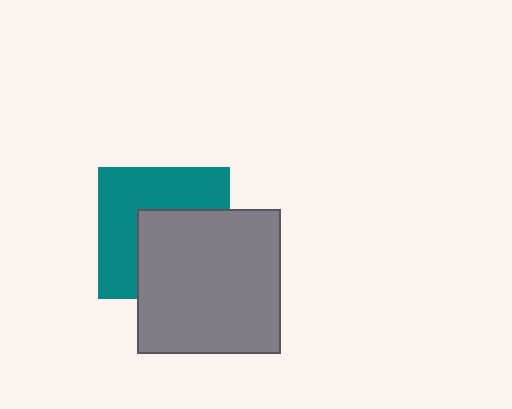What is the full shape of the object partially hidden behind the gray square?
The partially hidden object is a teal square.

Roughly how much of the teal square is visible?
About half of it is visible (roughly 52%).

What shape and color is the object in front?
The object in front is a gray square.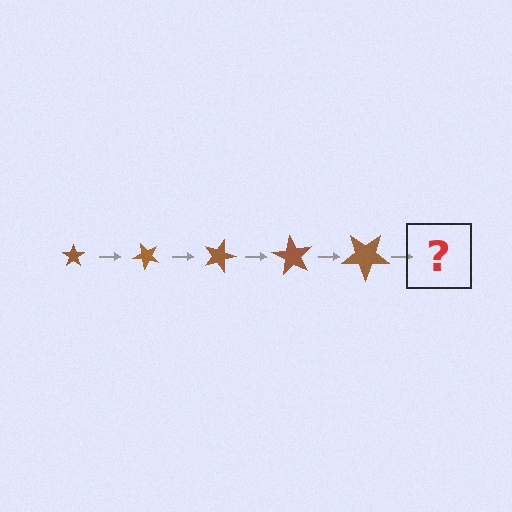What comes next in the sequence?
The next element should be a star, larger than the previous one and rotated 225 degrees from the start.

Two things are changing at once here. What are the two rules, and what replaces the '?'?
The two rules are that the star grows larger each step and it rotates 45 degrees each step. The '?' should be a star, larger than the previous one and rotated 225 degrees from the start.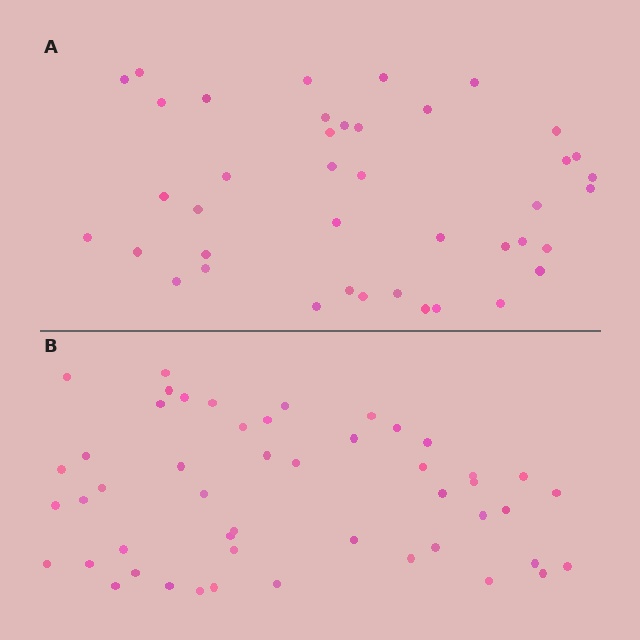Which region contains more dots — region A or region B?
Region B (the bottom region) has more dots.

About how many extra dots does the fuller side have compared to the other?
Region B has roughly 8 or so more dots than region A.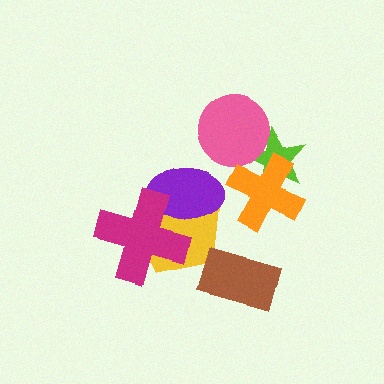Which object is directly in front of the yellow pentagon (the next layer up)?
The purple ellipse is directly in front of the yellow pentagon.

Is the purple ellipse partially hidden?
Yes, it is partially covered by another shape.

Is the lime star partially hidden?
Yes, it is partially covered by another shape.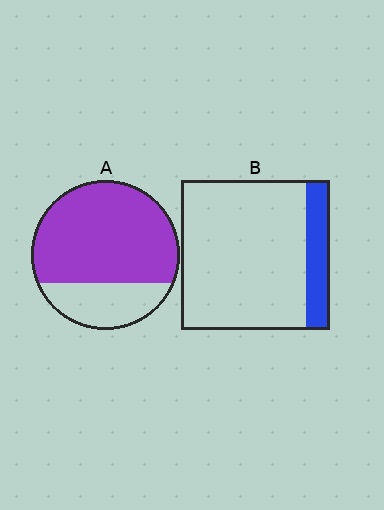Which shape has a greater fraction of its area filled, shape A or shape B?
Shape A.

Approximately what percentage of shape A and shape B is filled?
A is approximately 75% and B is approximately 15%.